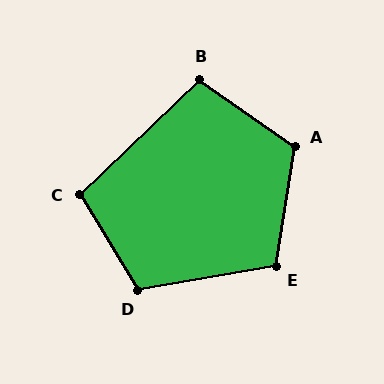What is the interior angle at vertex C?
Approximately 103 degrees (obtuse).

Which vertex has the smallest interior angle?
B, at approximately 101 degrees.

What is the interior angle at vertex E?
Approximately 109 degrees (obtuse).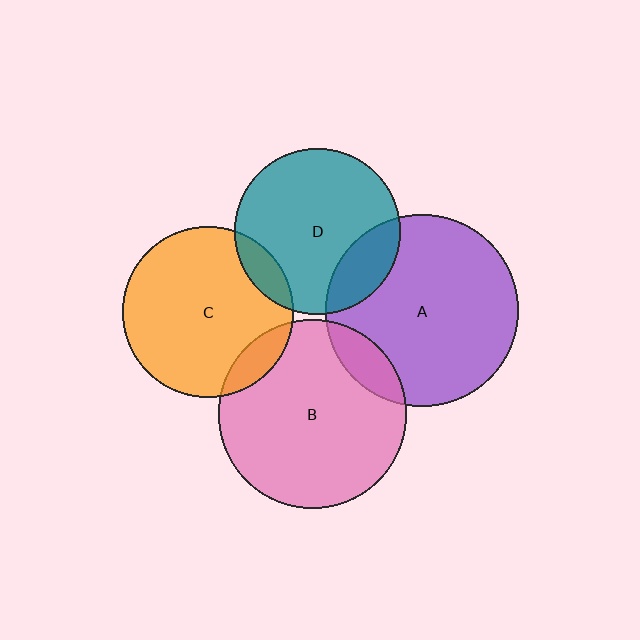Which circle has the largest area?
Circle A (purple).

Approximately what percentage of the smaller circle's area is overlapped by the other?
Approximately 10%.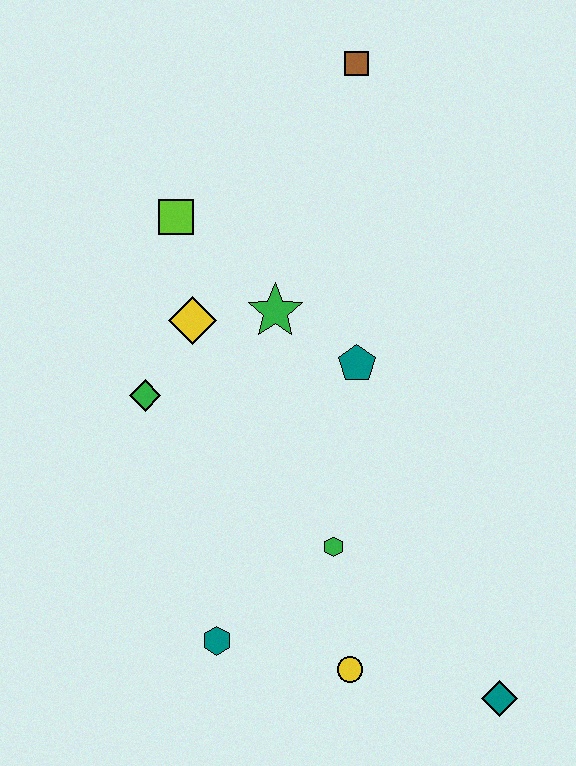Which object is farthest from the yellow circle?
The brown square is farthest from the yellow circle.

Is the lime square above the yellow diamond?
Yes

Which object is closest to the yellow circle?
The green hexagon is closest to the yellow circle.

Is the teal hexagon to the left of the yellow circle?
Yes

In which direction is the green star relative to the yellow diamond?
The green star is to the right of the yellow diamond.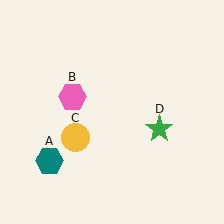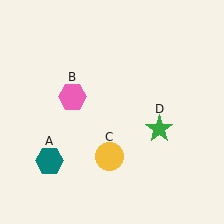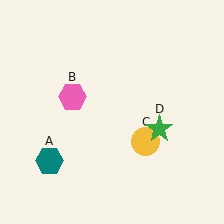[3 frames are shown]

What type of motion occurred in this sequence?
The yellow circle (object C) rotated counterclockwise around the center of the scene.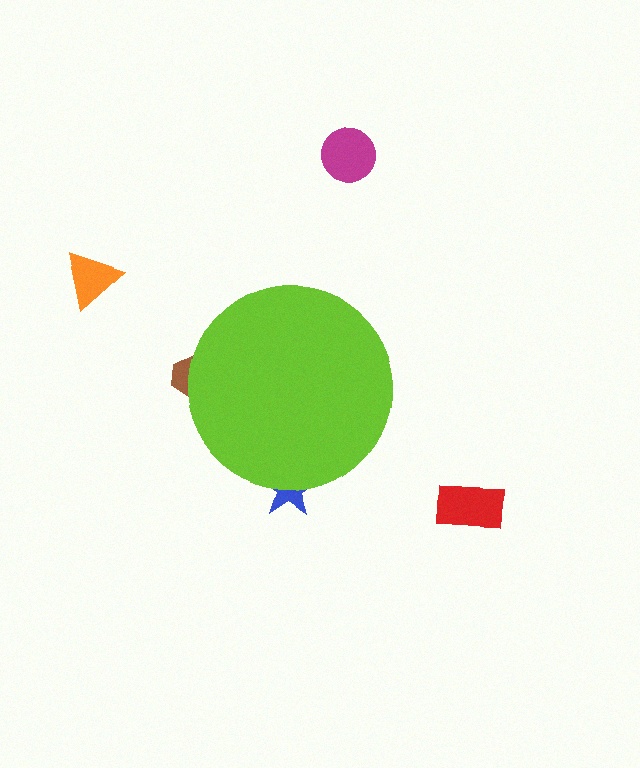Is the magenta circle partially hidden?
No, the magenta circle is fully visible.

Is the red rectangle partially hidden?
No, the red rectangle is fully visible.